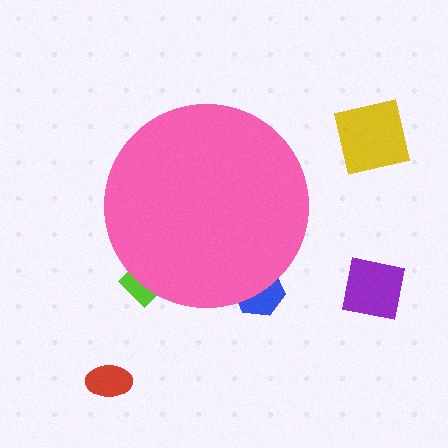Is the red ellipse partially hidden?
No, the red ellipse is fully visible.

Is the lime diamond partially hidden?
Yes, the lime diamond is partially hidden behind the pink circle.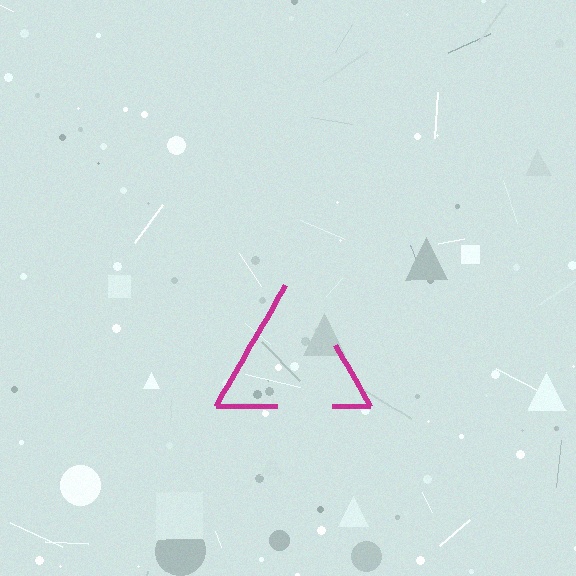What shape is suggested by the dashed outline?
The dashed outline suggests a triangle.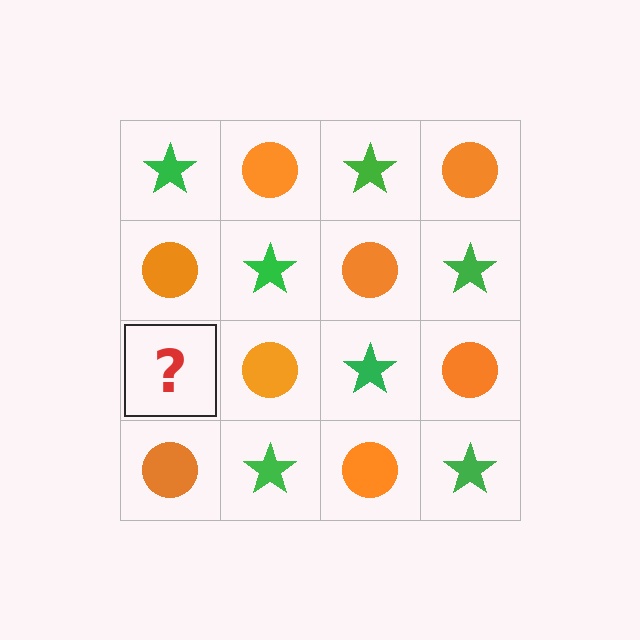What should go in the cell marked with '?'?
The missing cell should contain a green star.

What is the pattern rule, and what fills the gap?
The rule is that it alternates green star and orange circle in a checkerboard pattern. The gap should be filled with a green star.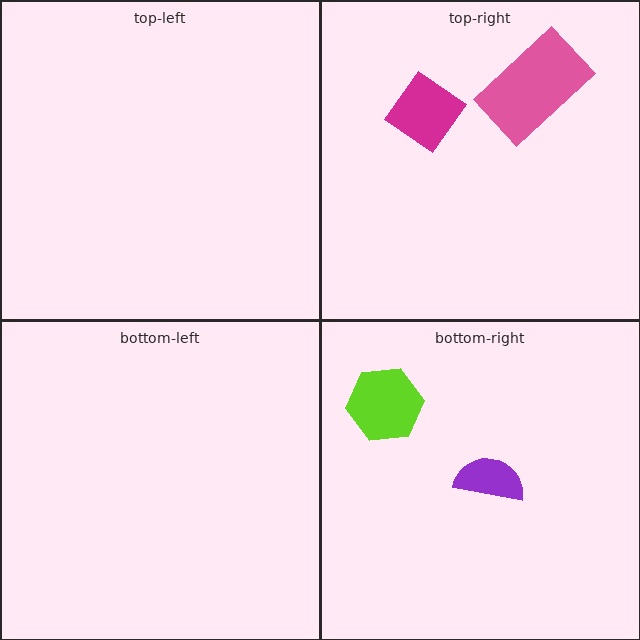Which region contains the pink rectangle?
The top-right region.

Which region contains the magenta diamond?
The top-right region.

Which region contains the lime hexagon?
The bottom-right region.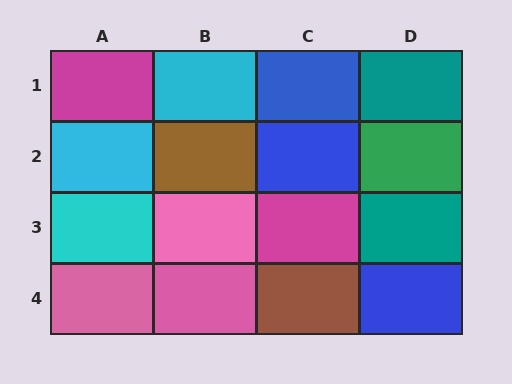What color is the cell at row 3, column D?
Teal.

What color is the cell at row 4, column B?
Pink.